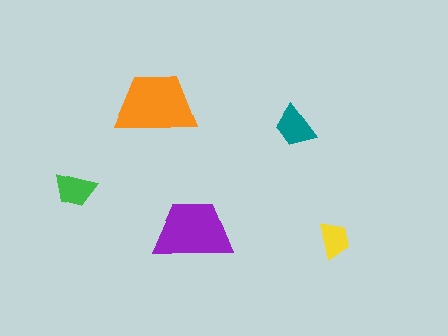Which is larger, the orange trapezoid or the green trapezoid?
The orange one.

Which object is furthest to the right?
The yellow trapezoid is rightmost.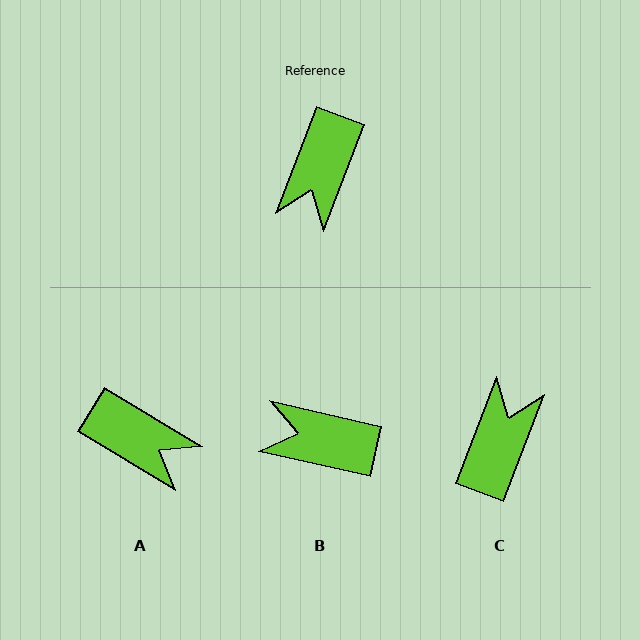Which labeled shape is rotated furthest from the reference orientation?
C, about 180 degrees away.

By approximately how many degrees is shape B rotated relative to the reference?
Approximately 82 degrees clockwise.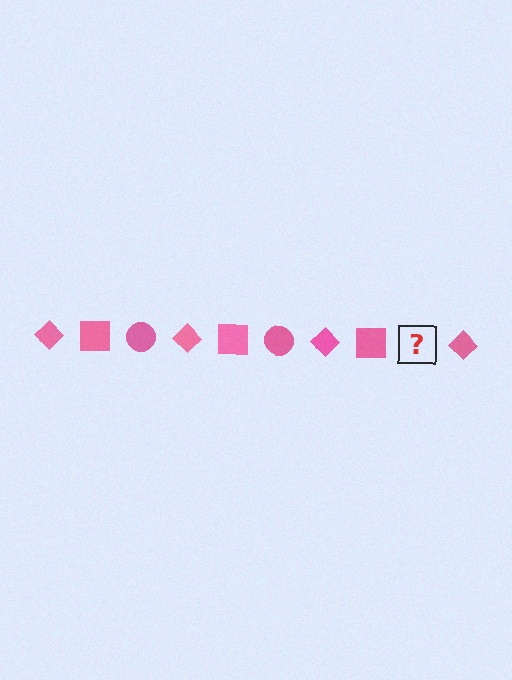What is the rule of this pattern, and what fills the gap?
The rule is that the pattern cycles through diamond, square, circle shapes in pink. The gap should be filled with a pink circle.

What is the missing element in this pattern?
The missing element is a pink circle.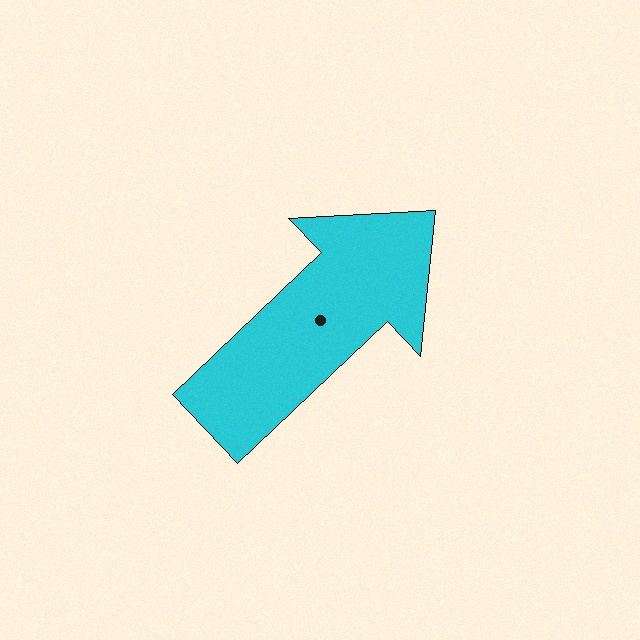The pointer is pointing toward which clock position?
Roughly 2 o'clock.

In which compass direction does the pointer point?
Northeast.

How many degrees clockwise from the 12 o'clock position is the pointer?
Approximately 46 degrees.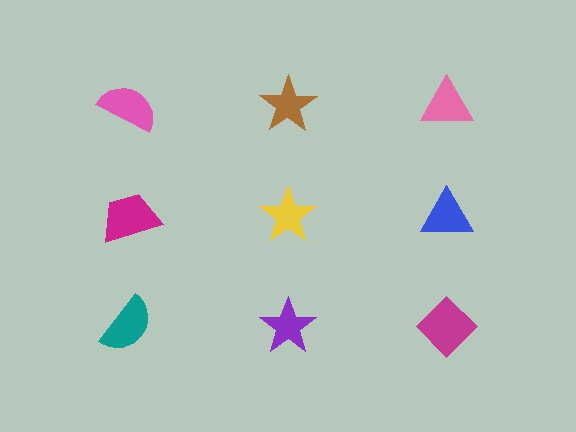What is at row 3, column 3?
A magenta diamond.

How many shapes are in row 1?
3 shapes.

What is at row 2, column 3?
A blue triangle.